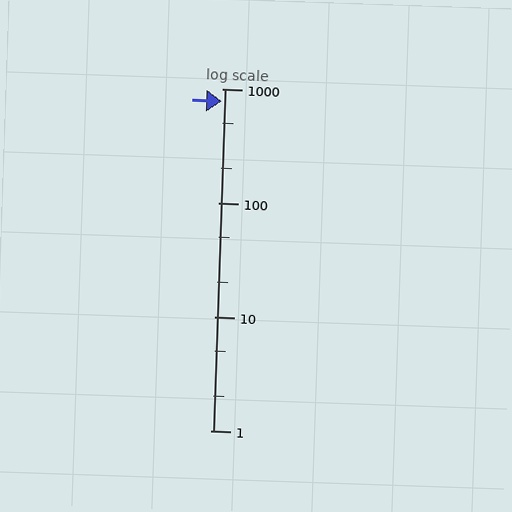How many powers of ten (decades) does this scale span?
The scale spans 3 decades, from 1 to 1000.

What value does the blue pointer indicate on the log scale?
The pointer indicates approximately 780.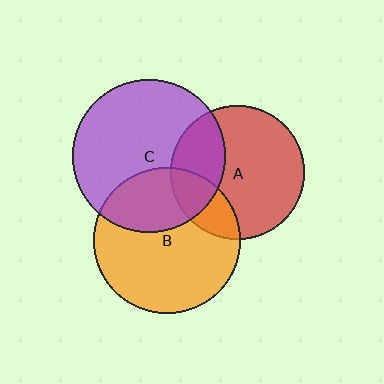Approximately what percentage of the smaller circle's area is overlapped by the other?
Approximately 30%.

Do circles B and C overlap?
Yes.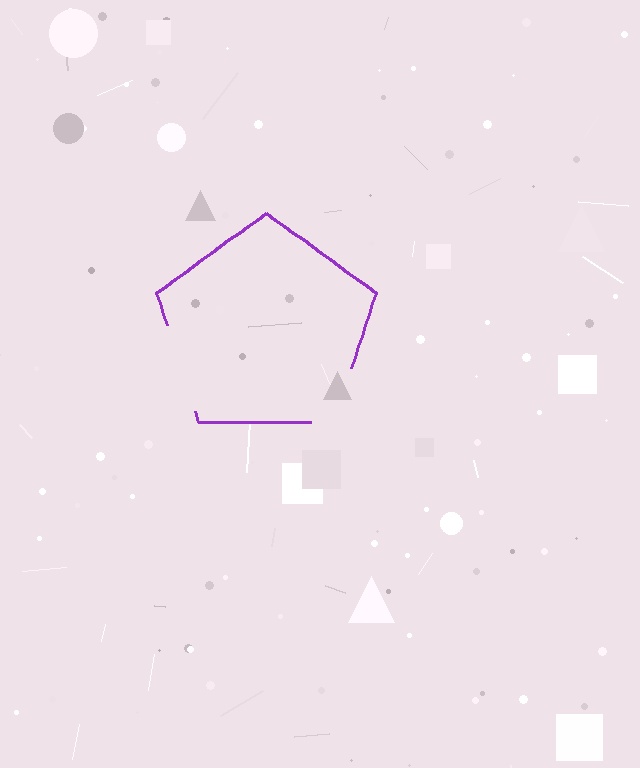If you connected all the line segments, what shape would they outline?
They would outline a pentagon.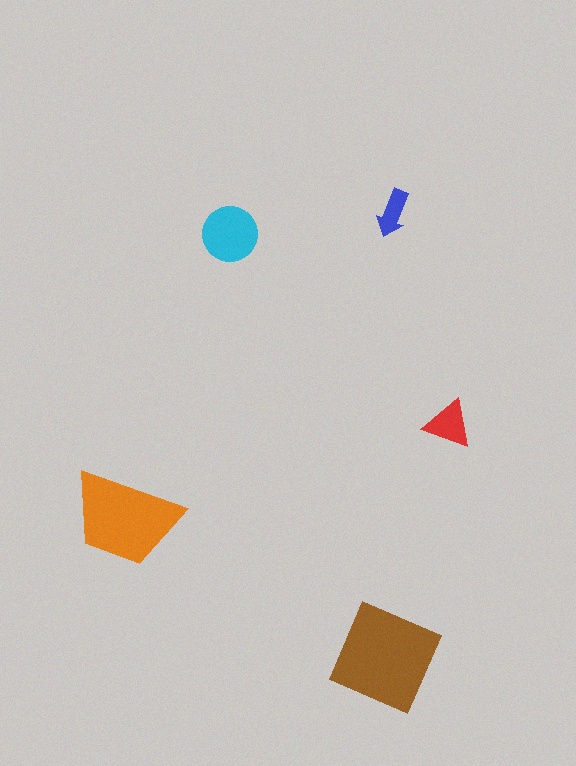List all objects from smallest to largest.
The blue arrow, the red triangle, the cyan circle, the orange trapezoid, the brown diamond.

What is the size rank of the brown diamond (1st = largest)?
1st.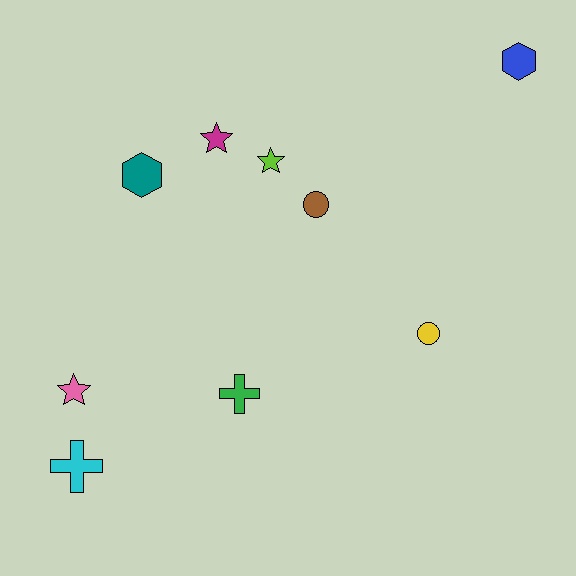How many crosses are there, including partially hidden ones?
There are 2 crosses.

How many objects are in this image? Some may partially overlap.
There are 9 objects.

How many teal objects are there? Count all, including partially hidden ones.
There is 1 teal object.